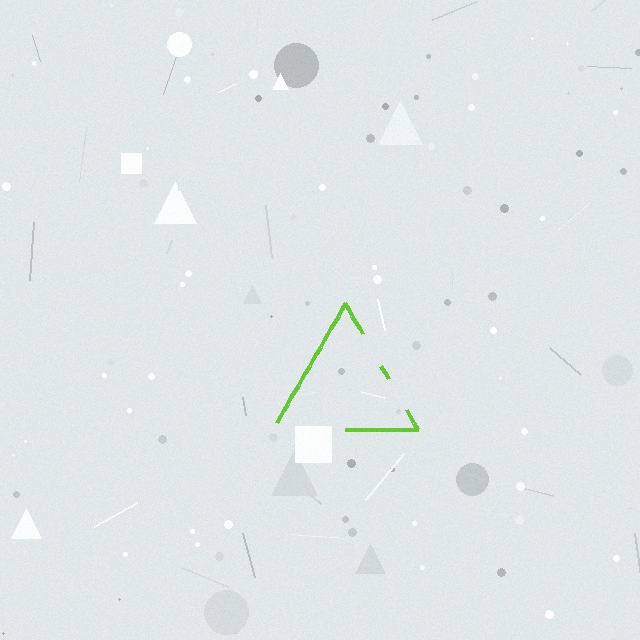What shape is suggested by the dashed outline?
The dashed outline suggests a triangle.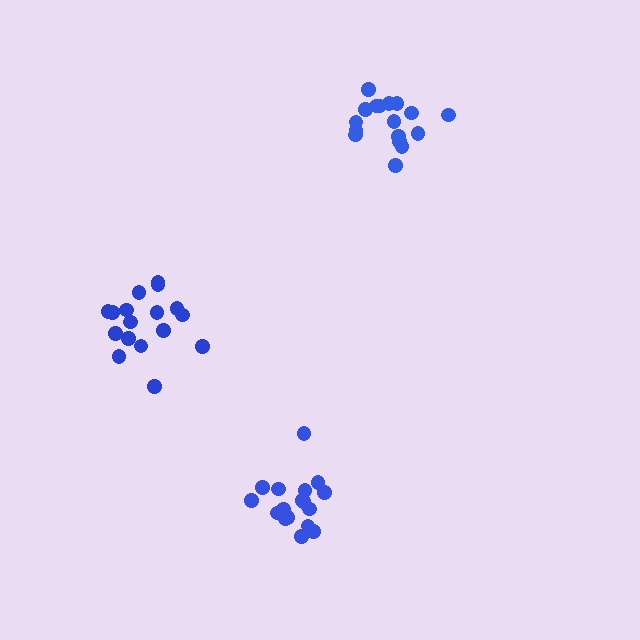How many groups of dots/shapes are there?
There are 3 groups.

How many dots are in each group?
Group 1: 17 dots, Group 2: 17 dots, Group 3: 17 dots (51 total).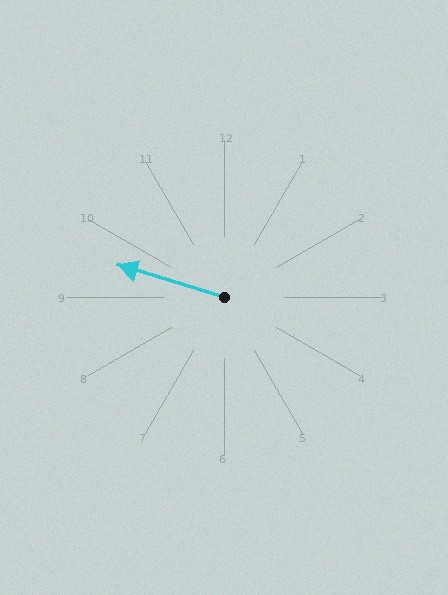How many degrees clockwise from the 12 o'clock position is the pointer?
Approximately 287 degrees.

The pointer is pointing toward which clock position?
Roughly 10 o'clock.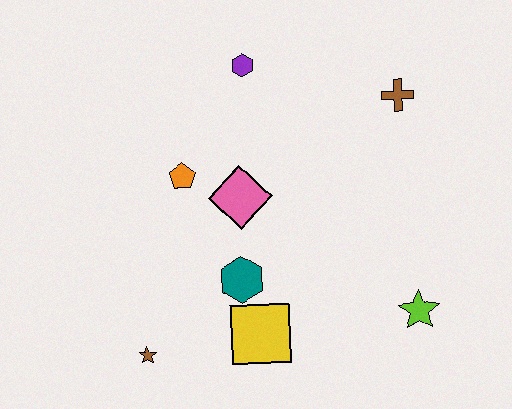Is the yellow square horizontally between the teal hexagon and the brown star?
No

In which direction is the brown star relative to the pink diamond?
The brown star is below the pink diamond.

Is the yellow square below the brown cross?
Yes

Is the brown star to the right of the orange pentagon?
No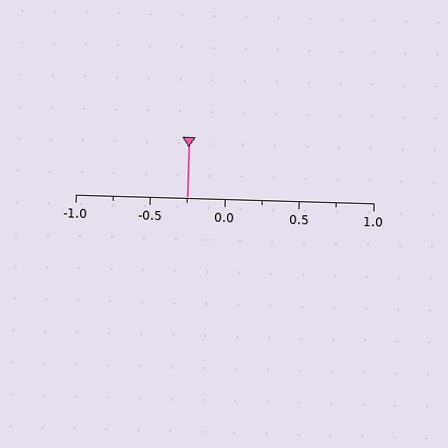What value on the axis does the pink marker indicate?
The marker indicates approximately -0.25.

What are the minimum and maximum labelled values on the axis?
The axis runs from -1.0 to 1.0.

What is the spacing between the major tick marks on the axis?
The major ticks are spaced 0.5 apart.